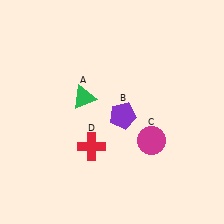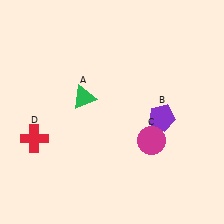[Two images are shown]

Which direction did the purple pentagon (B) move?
The purple pentagon (B) moved right.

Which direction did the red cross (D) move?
The red cross (D) moved left.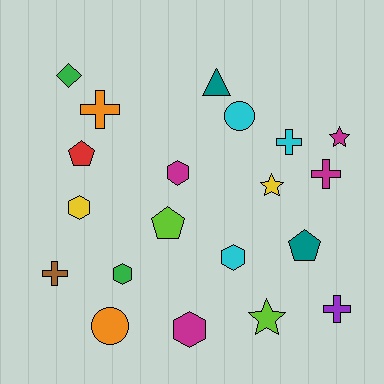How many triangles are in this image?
There is 1 triangle.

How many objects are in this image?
There are 20 objects.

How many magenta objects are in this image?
There are 4 magenta objects.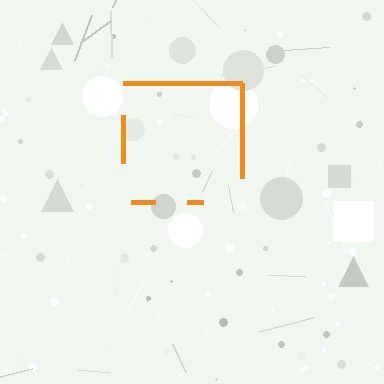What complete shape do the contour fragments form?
The contour fragments form a square.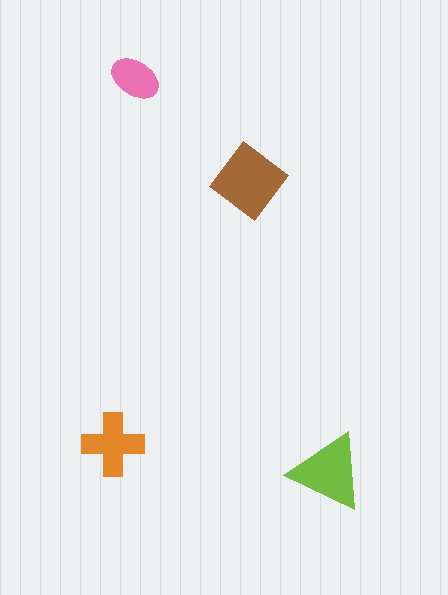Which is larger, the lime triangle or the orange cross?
The lime triangle.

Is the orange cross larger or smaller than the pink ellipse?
Larger.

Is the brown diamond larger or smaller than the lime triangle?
Larger.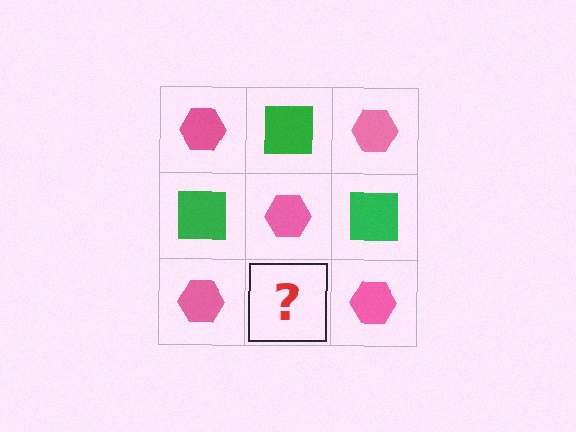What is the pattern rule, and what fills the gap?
The rule is that it alternates pink hexagon and green square in a checkerboard pattern. The gap should be filled with a green square.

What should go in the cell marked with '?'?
The missing cell should contain a green square.